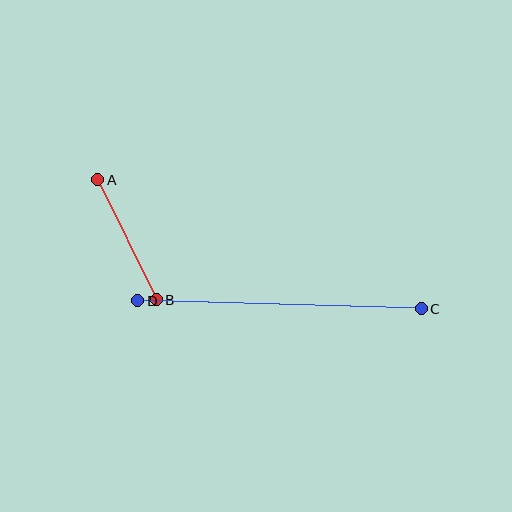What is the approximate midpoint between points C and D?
The midpoint is at approximately (279, 305) pixels.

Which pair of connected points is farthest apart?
Points C and D are farthest apart.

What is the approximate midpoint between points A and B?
The midpoint is at approximately (127, 240) pixels.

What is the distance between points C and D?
The distance is approximately 284 pixels.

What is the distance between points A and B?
The distance is approximately 134 pixels.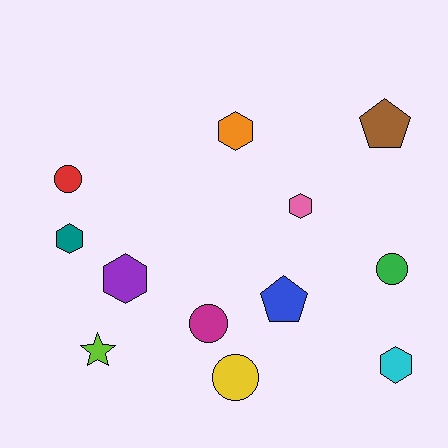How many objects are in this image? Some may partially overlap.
There are 12 objects.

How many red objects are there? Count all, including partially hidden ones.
There is 1 red object.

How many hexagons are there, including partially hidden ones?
There are 5 hexagons.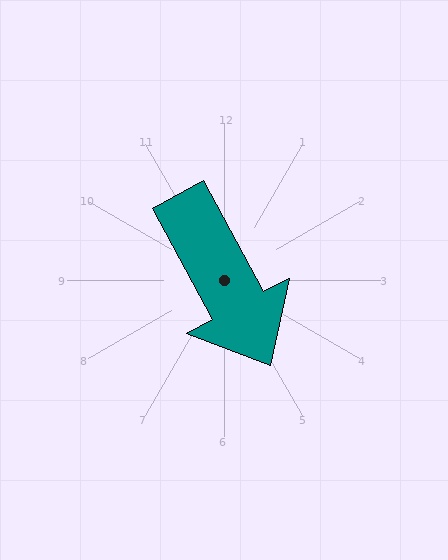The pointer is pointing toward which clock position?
Roughly 5 o'clock.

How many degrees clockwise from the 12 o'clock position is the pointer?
Approximately 152 degrees.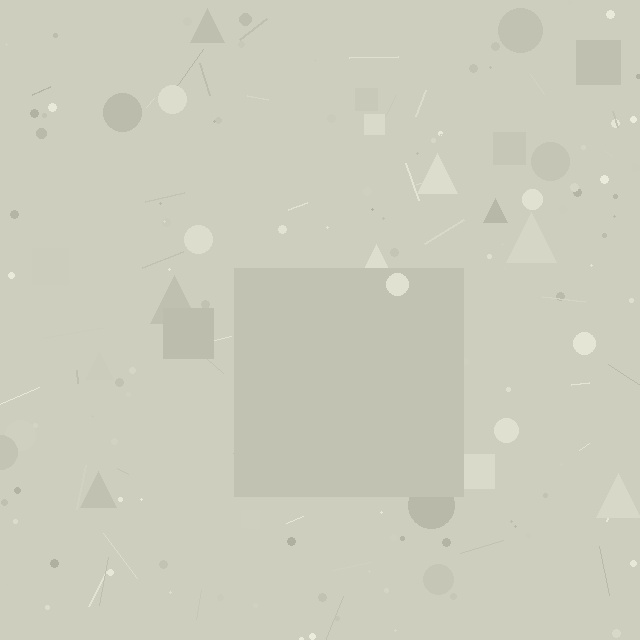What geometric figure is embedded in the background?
A square is embedded in the background.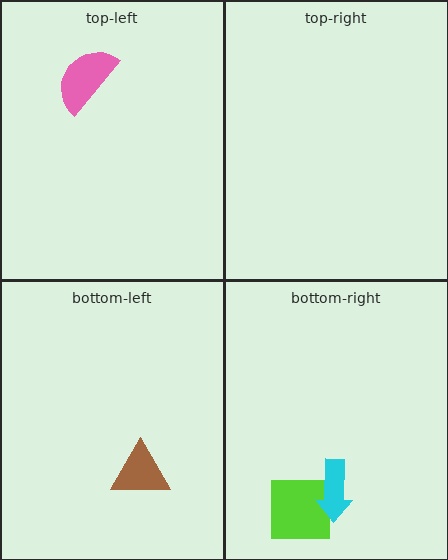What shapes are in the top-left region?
The pink semicircle.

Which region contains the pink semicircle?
The top-left region.